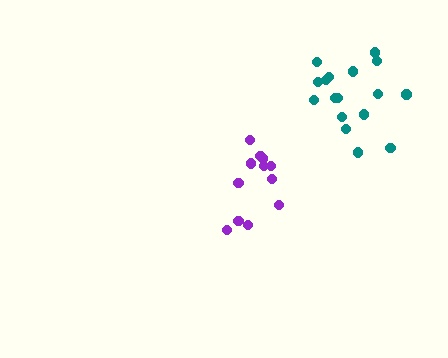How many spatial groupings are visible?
There are 2 spatial groupings.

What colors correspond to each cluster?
The clusters are colored: purple, teal.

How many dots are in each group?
Group 1: 12 dots, Group 2: 17 dots (29 total).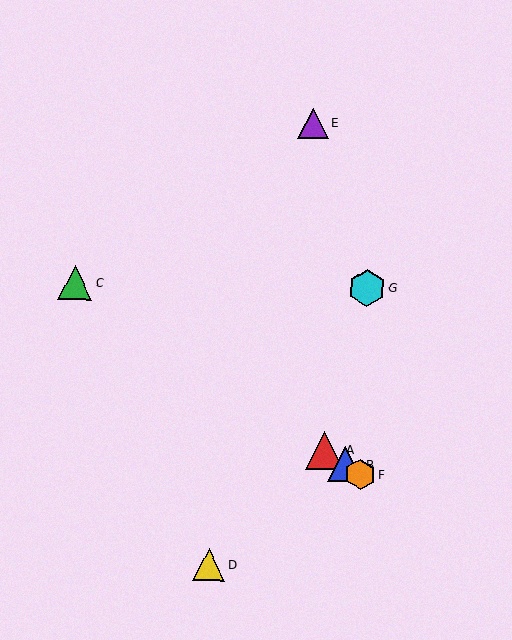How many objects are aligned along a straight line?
4 objects (A, B, C, F) are aligned along a straight line.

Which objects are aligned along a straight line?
Objects A, B, C, F are aligned along a straight line.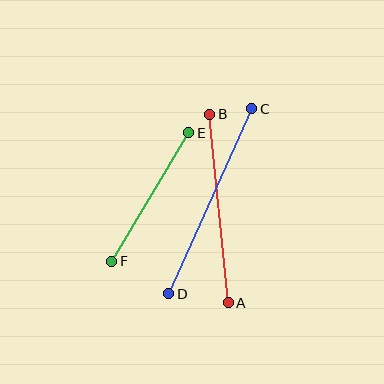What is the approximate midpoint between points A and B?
The midpoint is at approximately (219, 208) pixels.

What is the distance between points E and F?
The distance is approximately 149 pixels.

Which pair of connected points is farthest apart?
Points C and D are farthest apart.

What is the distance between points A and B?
The distance is approximately 189 pixels.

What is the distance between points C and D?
The distance is approximately 203 pixels.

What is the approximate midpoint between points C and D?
The midpoint is at approximately (210, 201) pixels.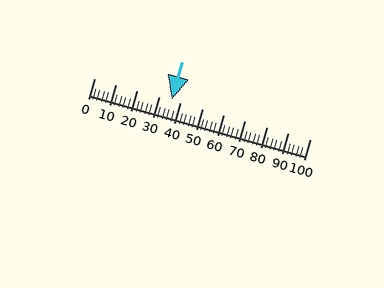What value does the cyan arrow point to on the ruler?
The cyan arrow points to approximately 36.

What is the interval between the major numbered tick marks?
The major tick marks are spaced 10 units apart.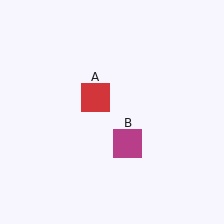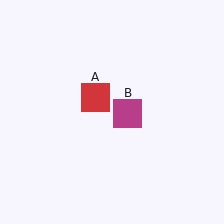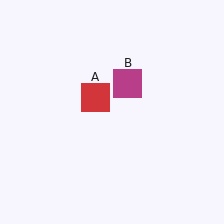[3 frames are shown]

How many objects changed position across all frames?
1 object changed position: magenta square (object B).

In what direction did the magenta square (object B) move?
The magenta square (object B) moved up.